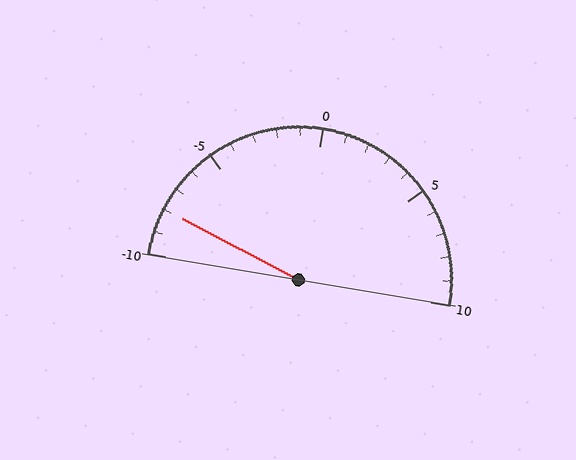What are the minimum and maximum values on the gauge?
The gauge ranges from -10 to 10.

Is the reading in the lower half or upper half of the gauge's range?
The reading is in the lower half of the range (-10 to 10).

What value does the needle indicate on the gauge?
The needle indicates approximately -8.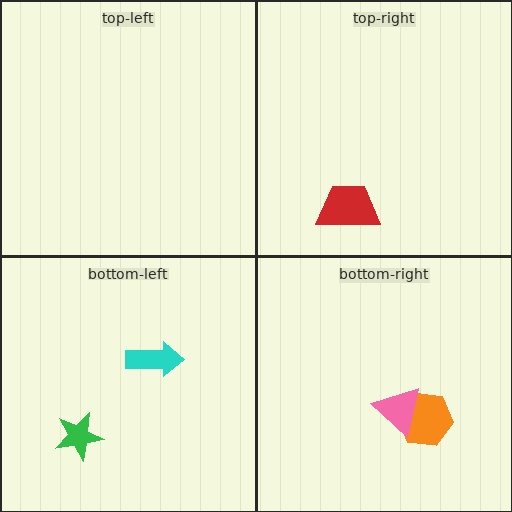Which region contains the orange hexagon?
The bottom-right region.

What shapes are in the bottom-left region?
The green star, the cyan arrow.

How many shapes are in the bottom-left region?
2.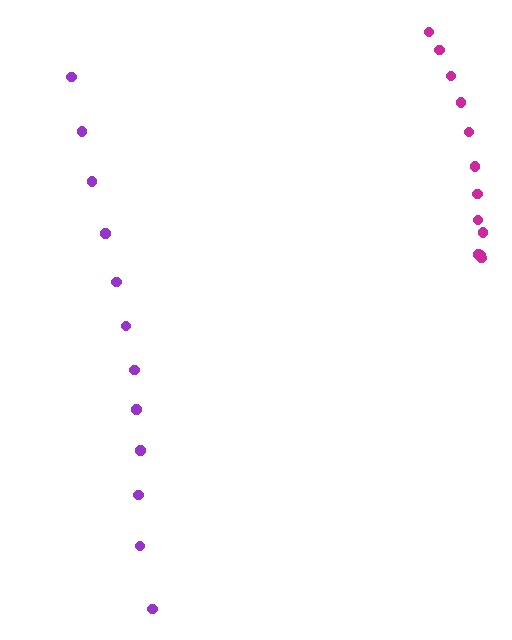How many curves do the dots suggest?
There are 2 distinct paths.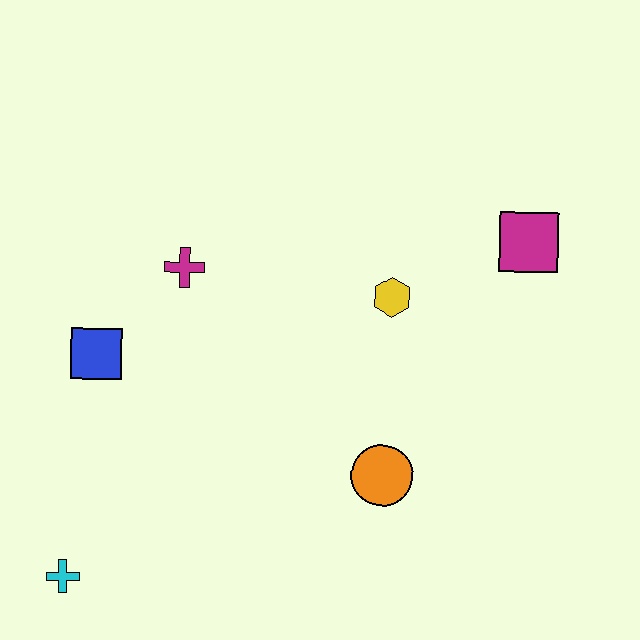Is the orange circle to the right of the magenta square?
No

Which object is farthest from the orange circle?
The cyan cross is farthest from the orange circle.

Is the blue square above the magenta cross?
No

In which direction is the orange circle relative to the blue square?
The orange circle is to the right of the blue square.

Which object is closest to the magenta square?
The yellow hexagon is closest to the magenta square.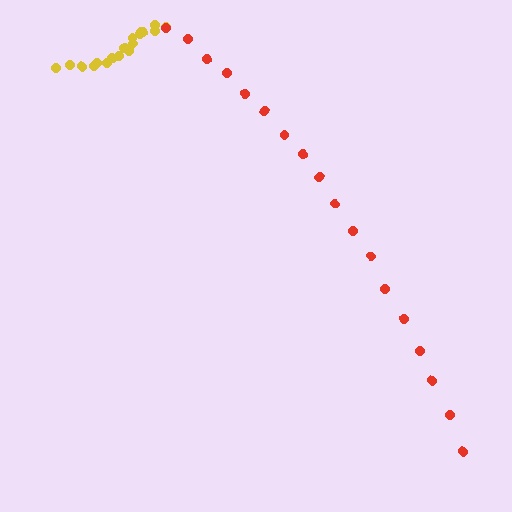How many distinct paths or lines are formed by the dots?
There are 2 distinct paths.